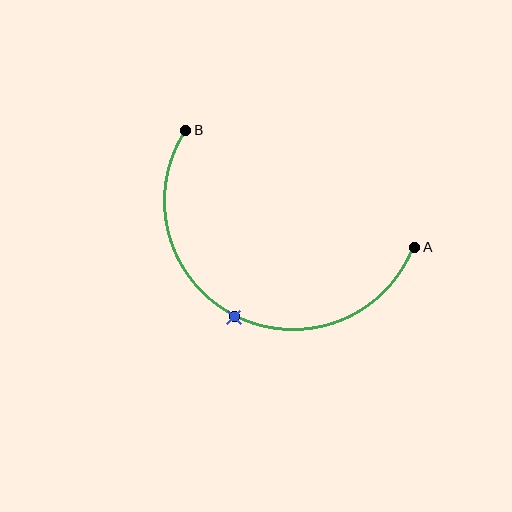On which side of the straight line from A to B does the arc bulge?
The arc bulges below the straight line connecting A and B.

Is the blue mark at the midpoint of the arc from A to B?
Yes. The blue mark lies on the arc at equal arc-length from both A and B — it is the arc midpoint.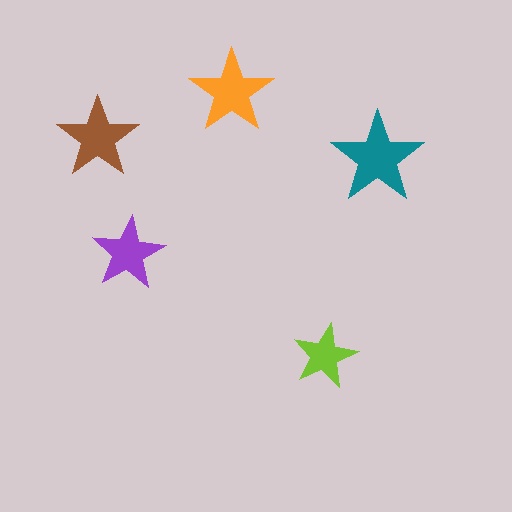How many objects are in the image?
There are 5 objects in the image.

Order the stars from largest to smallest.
the teal one, the orange one, the brown one, the purple one, the lime one.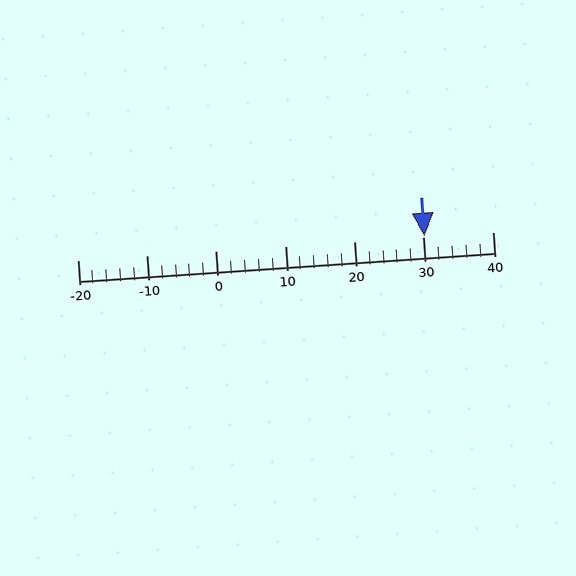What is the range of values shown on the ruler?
The ruler shows values from -20 to 40.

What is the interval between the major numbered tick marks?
The major tick marks are spaced 10 units apart.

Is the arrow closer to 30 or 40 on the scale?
The arrow is closer to 30.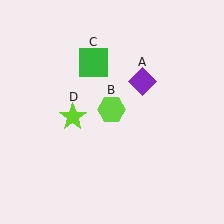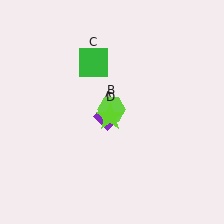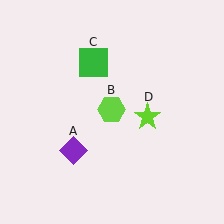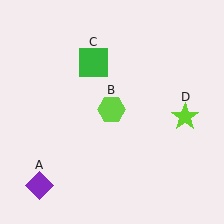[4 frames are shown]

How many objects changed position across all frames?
2 objects changed position: purple diamond (object A), lime star (object D).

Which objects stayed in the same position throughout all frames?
Lime hexagon (object B) and green square (object C) remained stationary.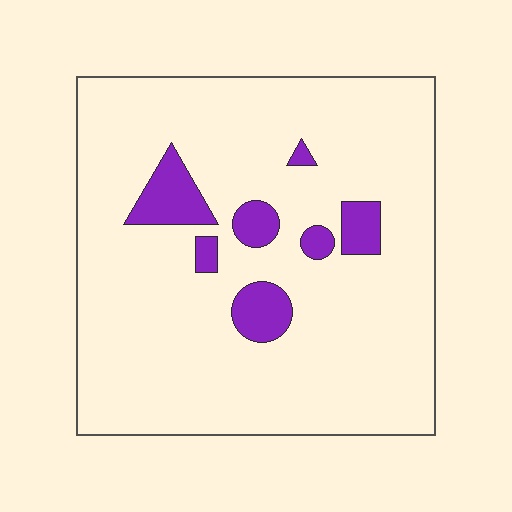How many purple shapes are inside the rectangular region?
7.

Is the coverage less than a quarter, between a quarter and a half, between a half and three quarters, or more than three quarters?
Less than a quarter.